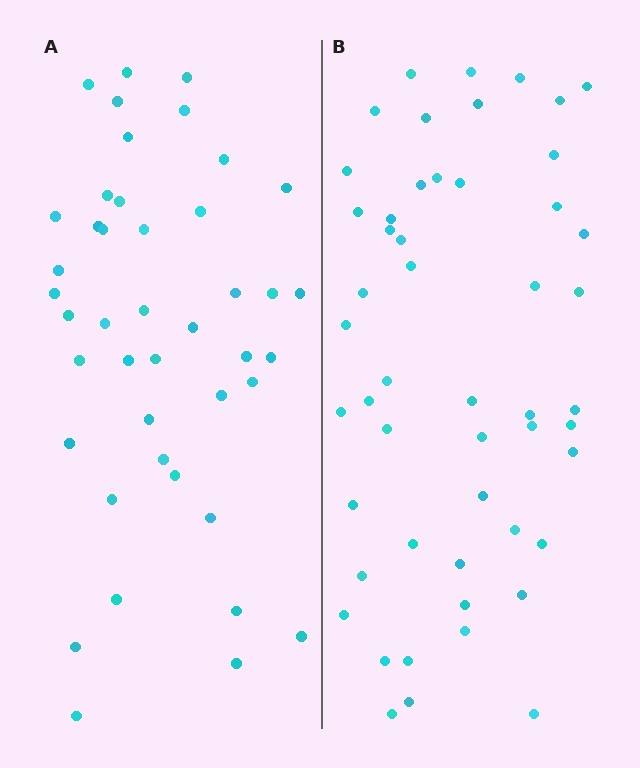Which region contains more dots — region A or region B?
Region B (the right region) has more dots.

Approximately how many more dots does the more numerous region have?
Region B has roughly 8 or so more dots than region A.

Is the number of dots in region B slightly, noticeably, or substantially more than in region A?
Region B has only slightly more — the two regions are fairly close. The ratio is roughly 1.2 to 1.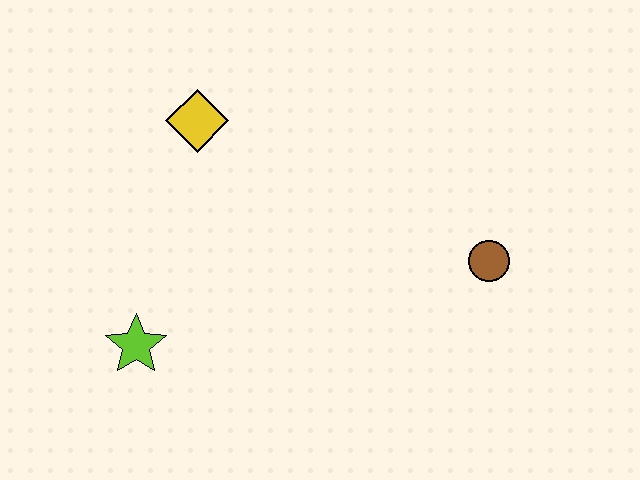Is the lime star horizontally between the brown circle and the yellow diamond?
No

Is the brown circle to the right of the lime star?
Yes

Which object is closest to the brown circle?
The yellow diamond is closest to the brown circle.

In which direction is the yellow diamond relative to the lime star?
The yellow diamond is above the lime star.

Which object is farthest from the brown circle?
The lime star is farthest from the brown circle.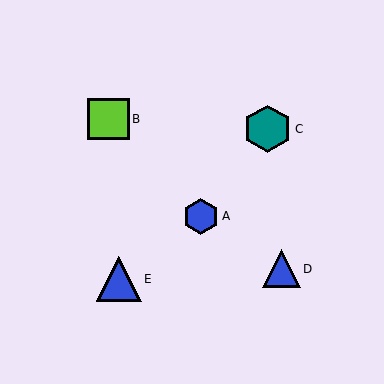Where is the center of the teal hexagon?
The center of the teal hexagon is at (268, 129).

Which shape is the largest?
The teal hexagon (labeled C) is the largest.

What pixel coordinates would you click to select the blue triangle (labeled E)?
Click at (119, 279) to select the blue triangle E.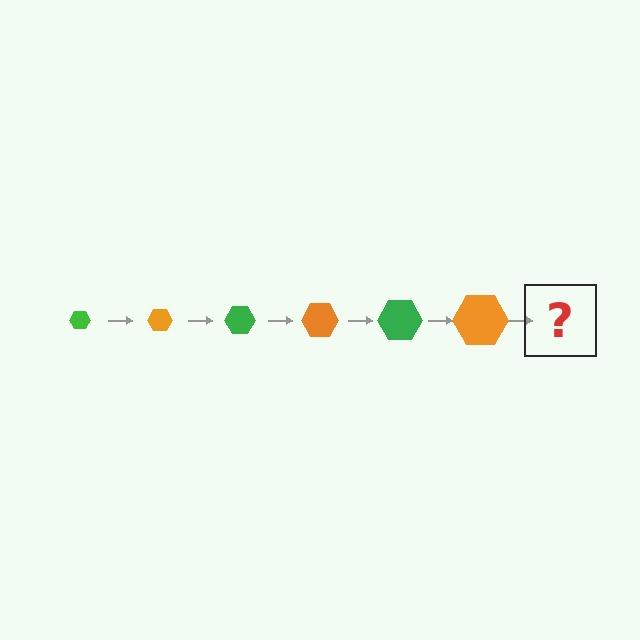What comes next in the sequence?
The next element should be a green hexagon, larger than the previous one.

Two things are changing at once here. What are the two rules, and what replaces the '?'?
The two rules are that the hexagon grows larger each step and the color cycles through green and orange. The '?' should be a green hexagon, larger than the previous one.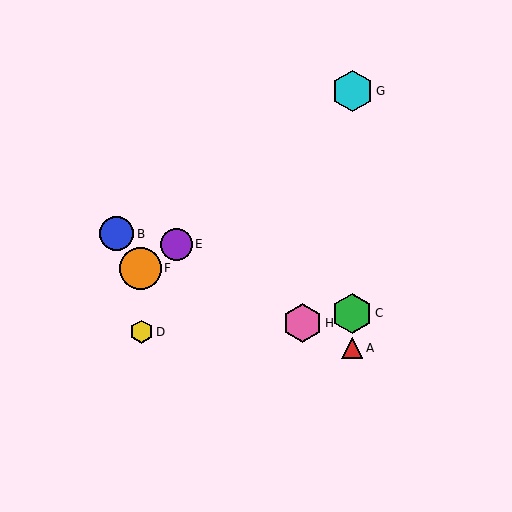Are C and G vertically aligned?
Yes, both are at x≈352.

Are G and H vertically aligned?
No, G is at x≈352 and H is at x≈302.